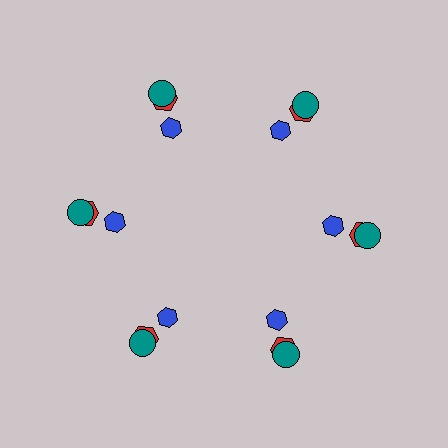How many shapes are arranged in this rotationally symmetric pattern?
There are 18 shapes, arranged in 6 groups of 3.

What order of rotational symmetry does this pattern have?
This pattern has 6-fold rotational symmetry.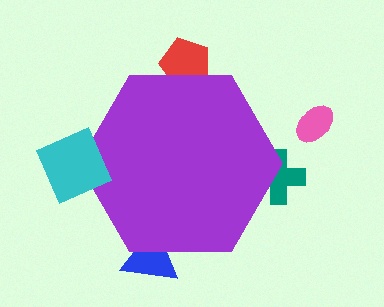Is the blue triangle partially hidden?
Yes, the blue triangle is partially hidden behind the purple hexagon.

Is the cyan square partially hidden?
No, the cyan square is fully visible.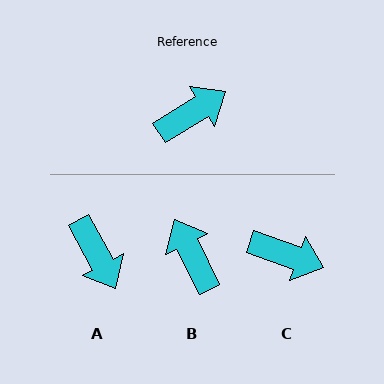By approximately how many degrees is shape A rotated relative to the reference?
Approximately 93 degrees clockwise.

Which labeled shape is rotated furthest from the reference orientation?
A, about 93 degrees away.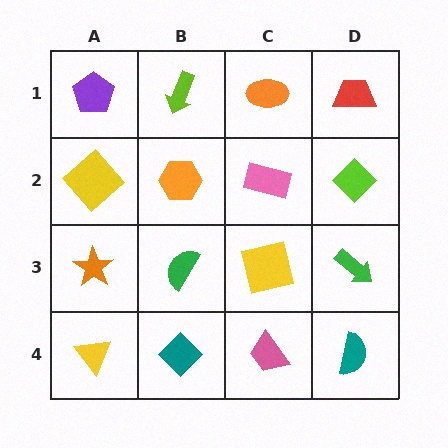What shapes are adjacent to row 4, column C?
A yellow square (row 3, column C), a teal diamond (row 4, column B), a teal semicircle (row 4, column D).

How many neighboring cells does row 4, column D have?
2.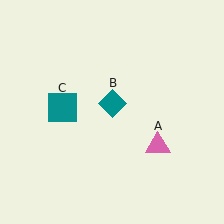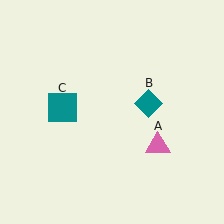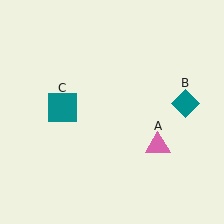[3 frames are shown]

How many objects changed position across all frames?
1 object changed position: teal diamond (object B).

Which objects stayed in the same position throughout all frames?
Pink triangle (object A) and teal square (object C) remained stationary.